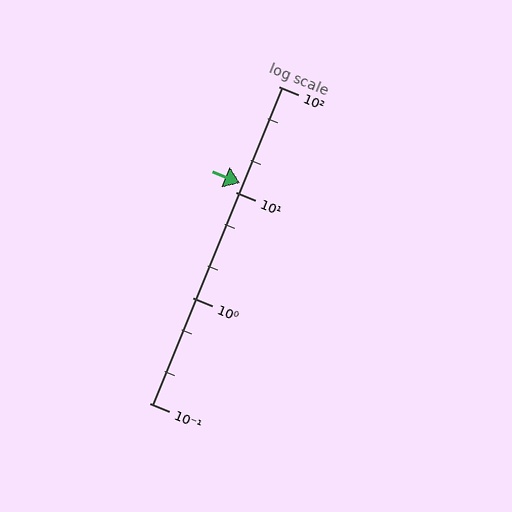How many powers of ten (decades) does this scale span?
The scale spans 3 decades, from 0.1 to 100.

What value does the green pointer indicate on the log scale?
The pointer indicates approximately 12.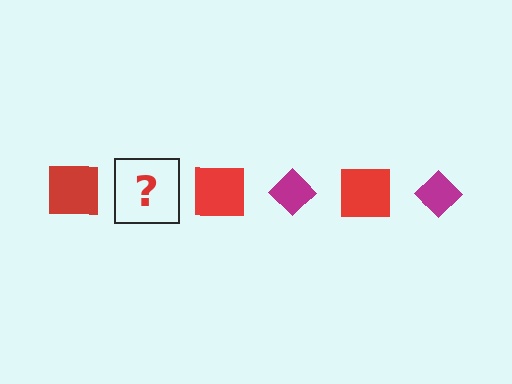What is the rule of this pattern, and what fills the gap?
The rule is that the pattern alternates between red square and magenta diamond. The gap should be filled with a magenta diamond.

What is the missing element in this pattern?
The missing element is a magenta diamond.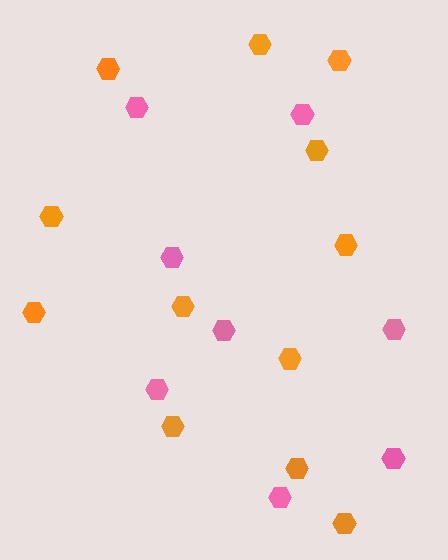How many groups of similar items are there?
There are 2 groups: one group of orange hexagons (12) and one group of pink hexagons (8).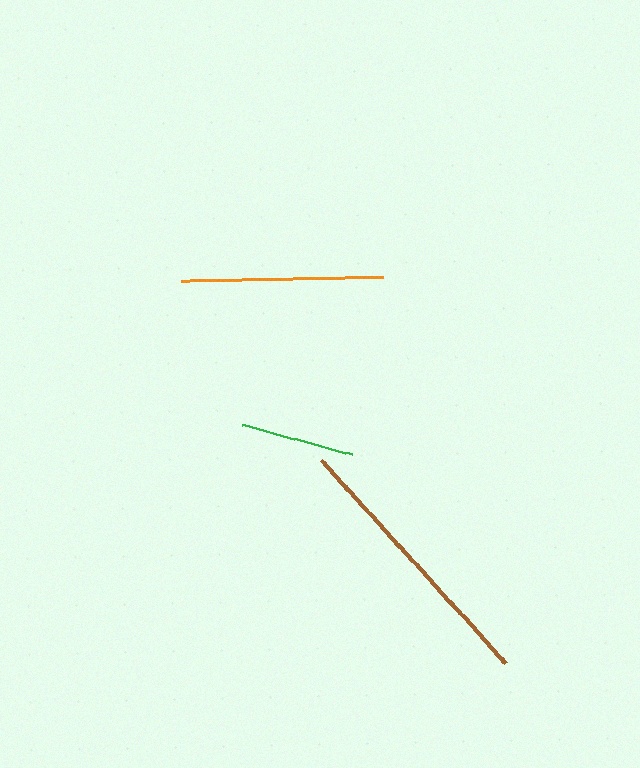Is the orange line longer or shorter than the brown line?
The brown line is longer than the orange line.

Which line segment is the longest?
The brown line is the longest at approximately 275 pixels.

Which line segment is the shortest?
The green line is the shortest at approximately 114 pixels.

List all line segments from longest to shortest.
From longest to shortest: brown, orange, green.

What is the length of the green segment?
The green segment is approximately 114 pixels long.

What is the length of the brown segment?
The brown segment is approximately 275 pixels long.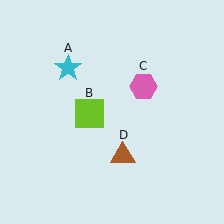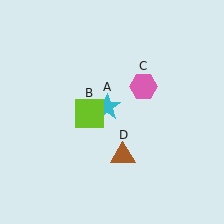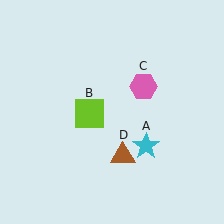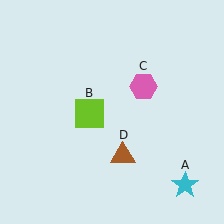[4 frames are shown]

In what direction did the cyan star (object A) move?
The cyan star (object A) moved down and to the right.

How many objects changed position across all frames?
1 object changed position: cyan star (object A).